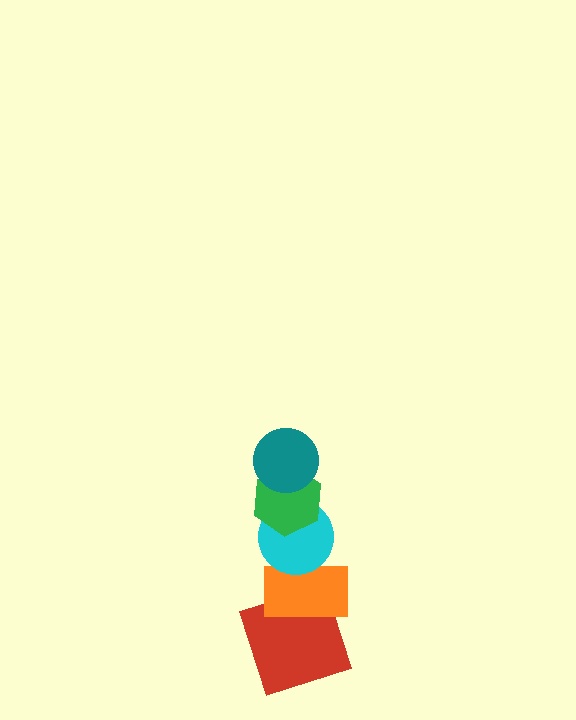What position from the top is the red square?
The red square is 5th from the top.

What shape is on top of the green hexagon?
The teal circle is on top of the green hexagon.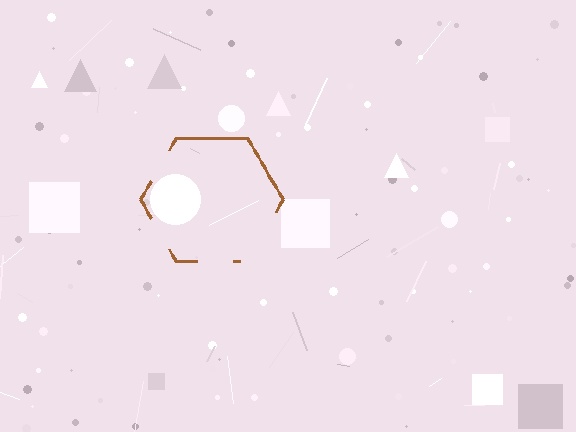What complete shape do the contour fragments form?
The contour fragments form a hexagon.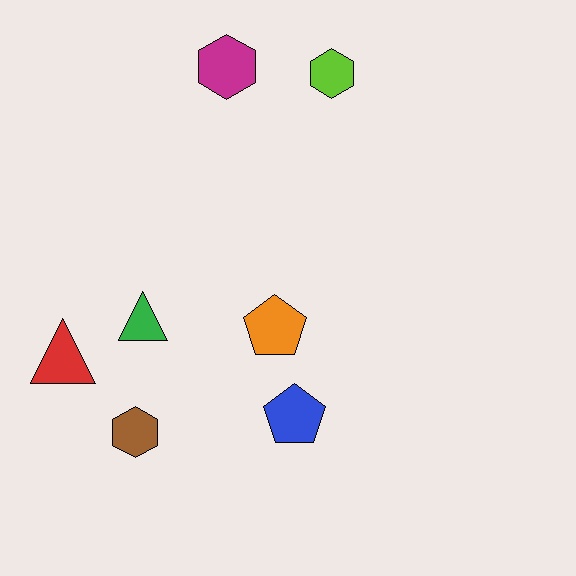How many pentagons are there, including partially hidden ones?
There are 2 pentagons.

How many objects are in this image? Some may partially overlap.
There are 7 objects.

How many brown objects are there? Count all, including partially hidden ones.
There is 1 brown object.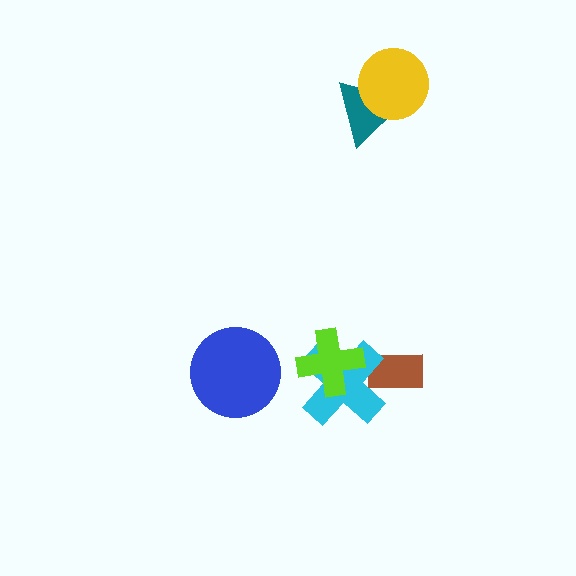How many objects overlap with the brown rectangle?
1 object overlaps with the brown rectangle.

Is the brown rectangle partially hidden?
Yes, it is partially covered by another shape.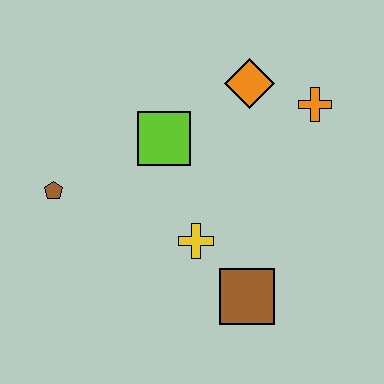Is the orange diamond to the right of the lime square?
Yes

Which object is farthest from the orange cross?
The brown pentagon is farthest from the orange cross.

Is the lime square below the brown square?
No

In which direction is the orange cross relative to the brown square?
The orange cross is above the brown square.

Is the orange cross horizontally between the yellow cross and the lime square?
No